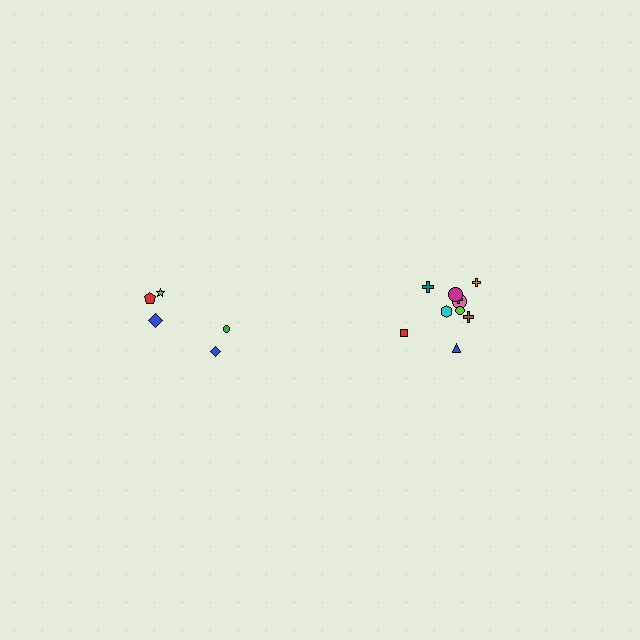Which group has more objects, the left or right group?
The right group.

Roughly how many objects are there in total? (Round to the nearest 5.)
Roughly 15 objects in total.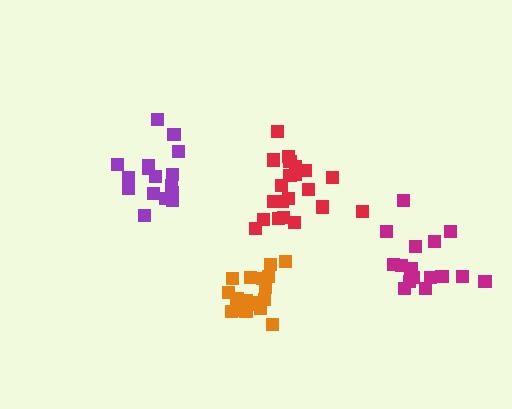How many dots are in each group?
Group 1: 16 dots, Group 2: 19 dots, Group 3: 16 dots, Group 4: 21 dots (72 total).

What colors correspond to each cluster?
The clusters are colored: magenta, orange, purple, red.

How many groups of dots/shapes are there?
There are 4 groups.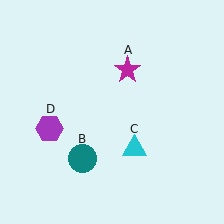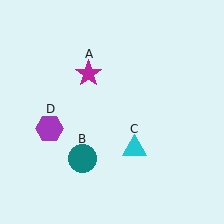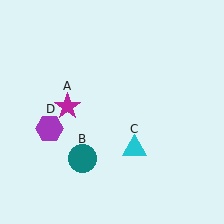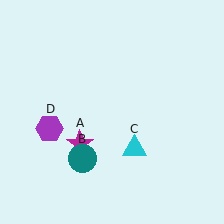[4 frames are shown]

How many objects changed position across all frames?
1 object changed position: magenta star (object A).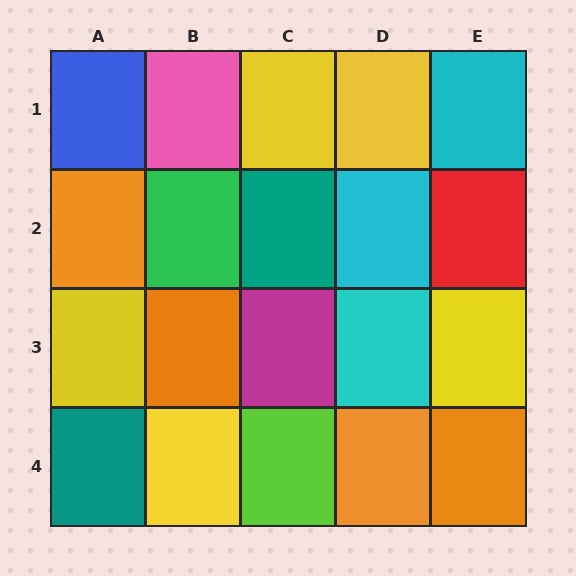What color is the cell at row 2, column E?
Red.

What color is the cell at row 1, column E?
Cyan.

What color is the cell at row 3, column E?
Yellow.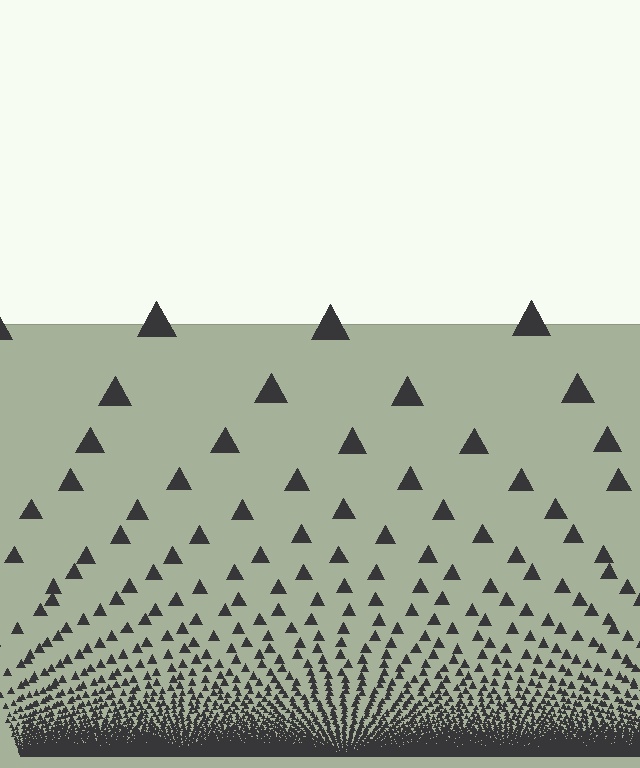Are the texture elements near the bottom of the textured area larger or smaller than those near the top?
Smaller. The gradient is inverted — elements near the bottom are smaller and denser.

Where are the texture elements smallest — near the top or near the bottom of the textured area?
Near the bottom.